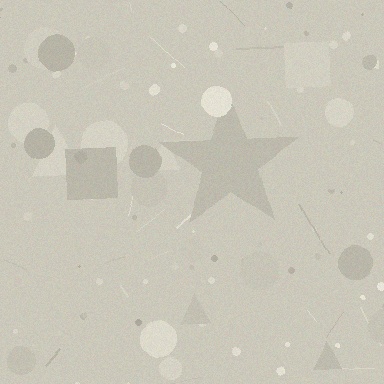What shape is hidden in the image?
A star is hidden in the image.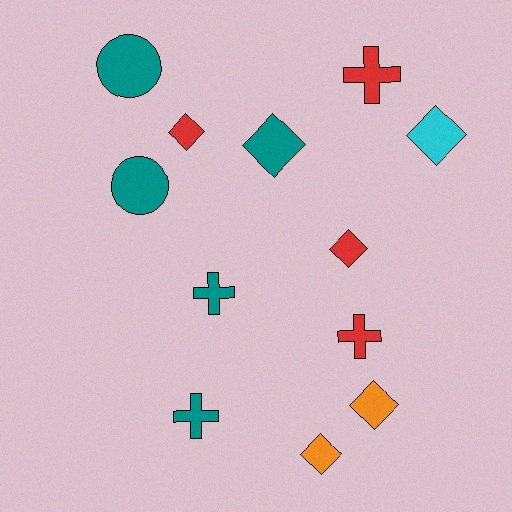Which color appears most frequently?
Teal, with 5 objects.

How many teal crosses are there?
There are 2 teal crosses.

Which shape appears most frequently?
Diamond, with 6 objects.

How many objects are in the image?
There are 12 objects.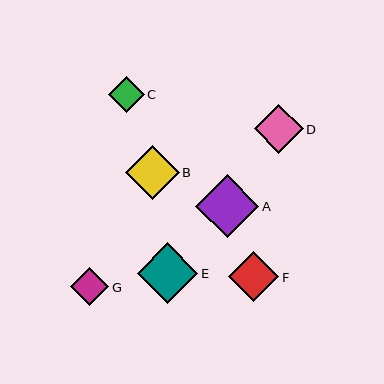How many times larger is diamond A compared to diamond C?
Diamond A is approximately 1.8 times the size of diamond C.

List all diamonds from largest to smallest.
From largest to smallest: A, E, B, F, D, G, C.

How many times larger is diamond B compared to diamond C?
Diamond B is approximately 1.5 times the size of diamond C.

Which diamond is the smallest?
Diamond C is the smallest with a size of approximately 36 pixels.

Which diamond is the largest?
Diamond A is the largest with a size of approximately 63 pixels.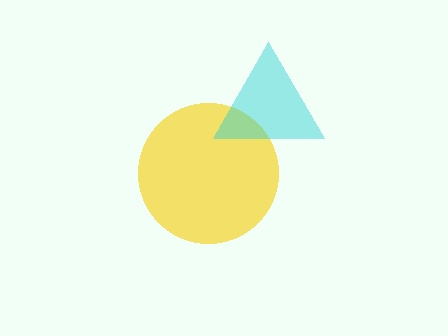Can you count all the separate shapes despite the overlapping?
Yes, there are 2 separate shapes.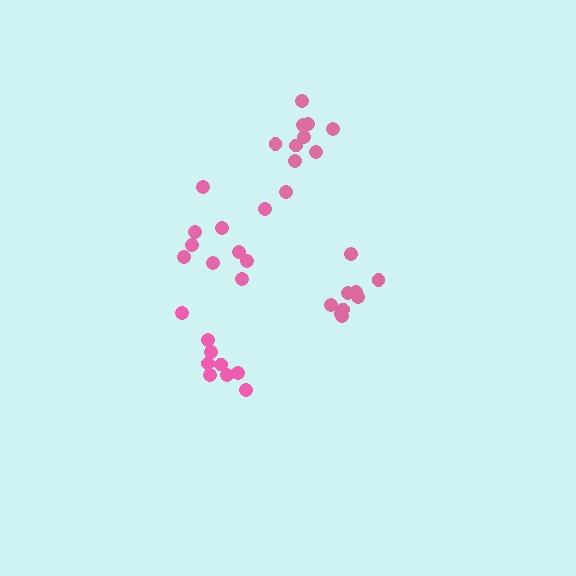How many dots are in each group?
Group 1: 10 dots, Group 2: 9 dots, Group 3: 10 dots, Group 4: 9 dots (38 total).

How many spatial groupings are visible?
There are 4 spatial groupings.